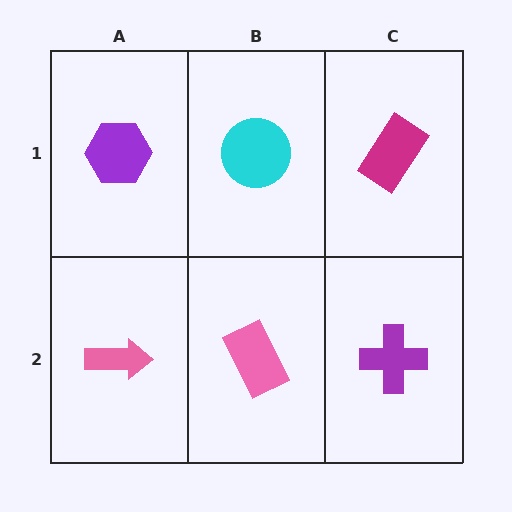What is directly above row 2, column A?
A purple hexagon.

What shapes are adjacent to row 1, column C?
A purple cross (row 2, column C), a cyan circle (row 1, column B).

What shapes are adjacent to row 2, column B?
A cyan circle (row 1, column B), a pink arrow (row 2, column A), a purple cross (row 2, column C).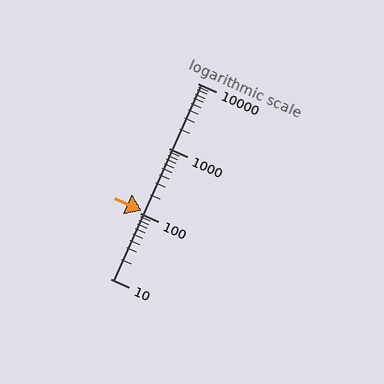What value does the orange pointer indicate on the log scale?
The pointer indicates approximately 110.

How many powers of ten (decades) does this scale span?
The scale spans 3 decades, from 10 to 10000.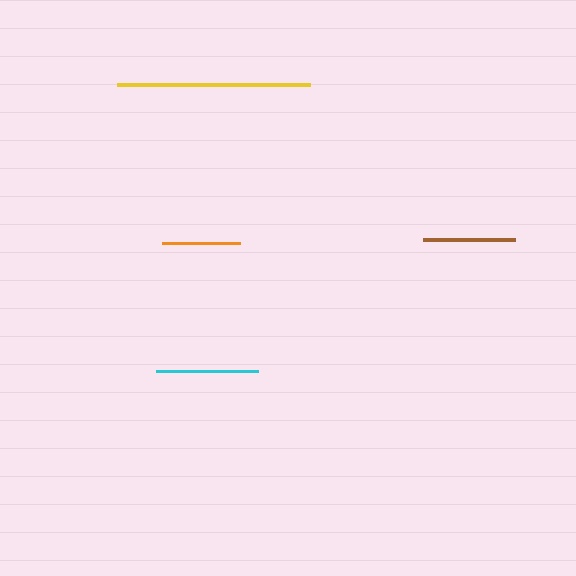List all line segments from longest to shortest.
From longest to shortest: yellow, cyan, brown, orange.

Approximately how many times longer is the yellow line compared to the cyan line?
The yellow line is approximately 1.9 times the length of the cyan line.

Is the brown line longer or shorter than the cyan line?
The cyan line is longer than the brown line.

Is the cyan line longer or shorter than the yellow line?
The yellow line is longer than the cyan line.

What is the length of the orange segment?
The orange segment is approximately 78 pixels long.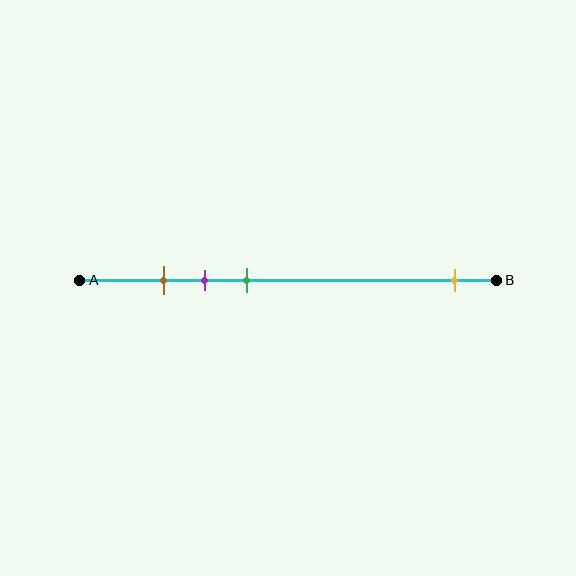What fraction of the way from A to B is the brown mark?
The brown mark is approximately 20% (0.2) of the way from A to B.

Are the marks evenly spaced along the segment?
No, the marks are not evenly spaced.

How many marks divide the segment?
There are 4 marks dividing the segment.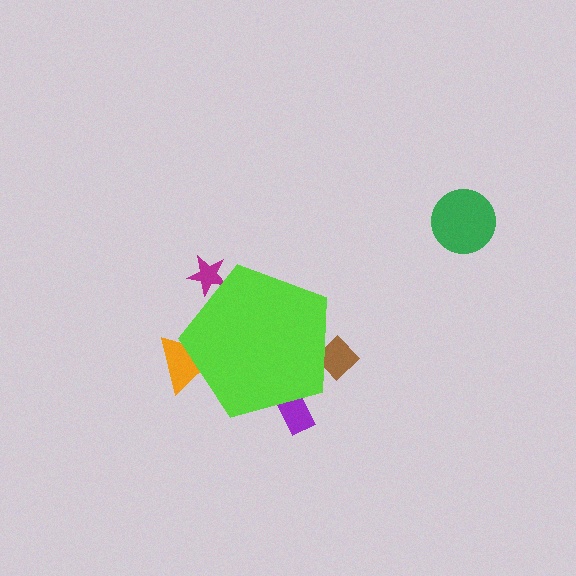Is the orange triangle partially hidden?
Yes, the orange triangle is partially hidden behind the lime pentagon.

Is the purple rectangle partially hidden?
Yes, the purple rectangle is partially hidden behind the lime pentagon.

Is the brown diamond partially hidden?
Yes, the brown diamond is partially hidden behind the lime pentagon.